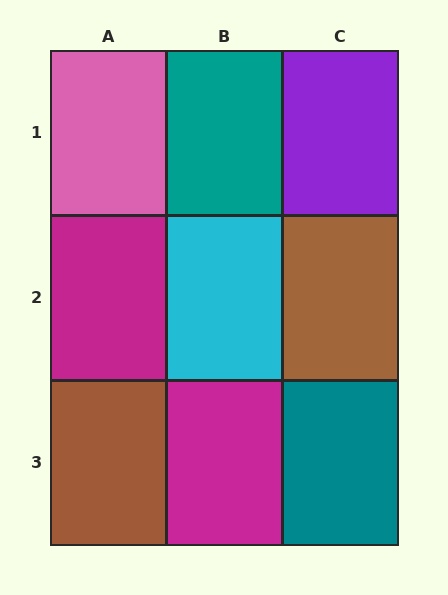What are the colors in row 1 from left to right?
Pink, teal, purple.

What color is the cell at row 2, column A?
Magenta.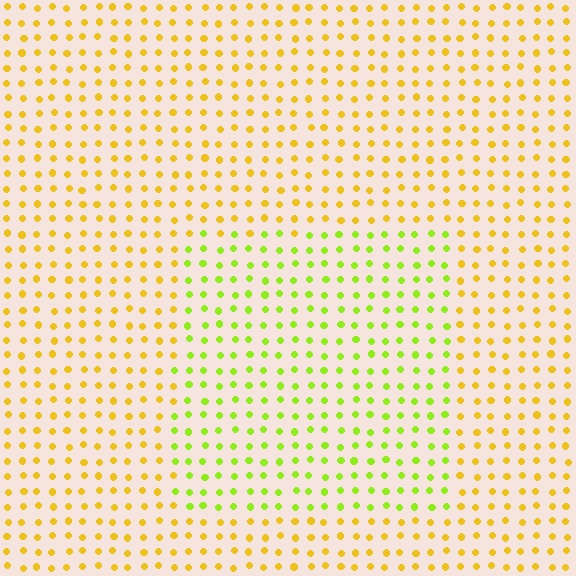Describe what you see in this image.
The image is filled with small yellow elements in a uniform arrangement. A rectangle-shaped region is visible where the elements are tinted to a slightly different hue, forming a subtle color boundary.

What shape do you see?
I see a rectangle.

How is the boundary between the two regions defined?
The boundary is defined purely by a slight shift in hue (about 39 degrees). Spacing, size, and orientation are identical on both sides.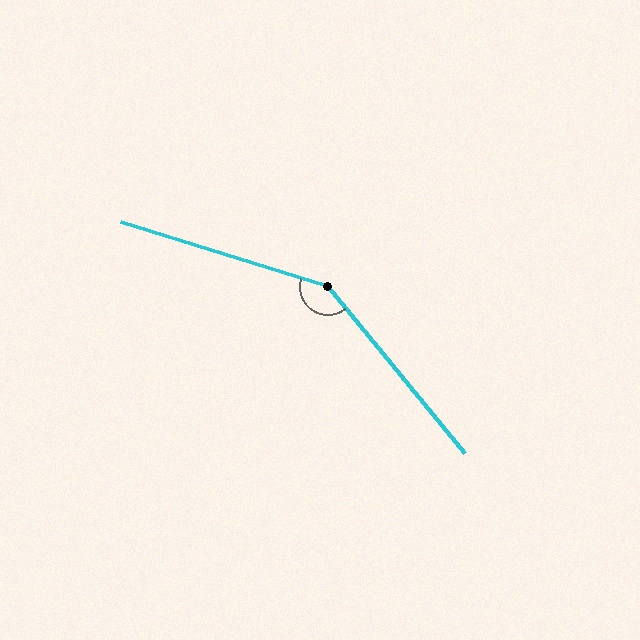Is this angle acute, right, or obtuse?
It is obtuse.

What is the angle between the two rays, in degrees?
Approximately 147 degrees.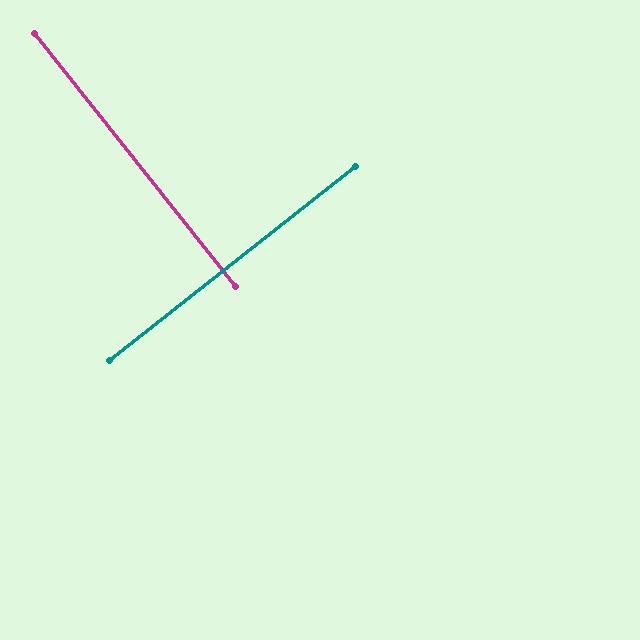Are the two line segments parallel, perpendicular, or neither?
Perpendicular — they meet at approximately 90°.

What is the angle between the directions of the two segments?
Approximately 90 degrees.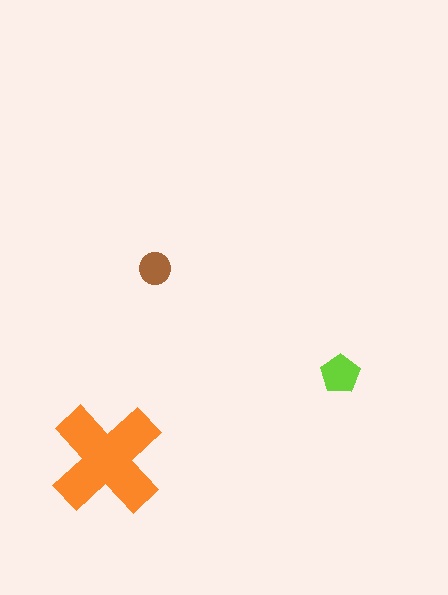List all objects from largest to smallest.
The orange cross, the lime pentagon, the brown circle.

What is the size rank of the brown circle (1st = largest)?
3rd.